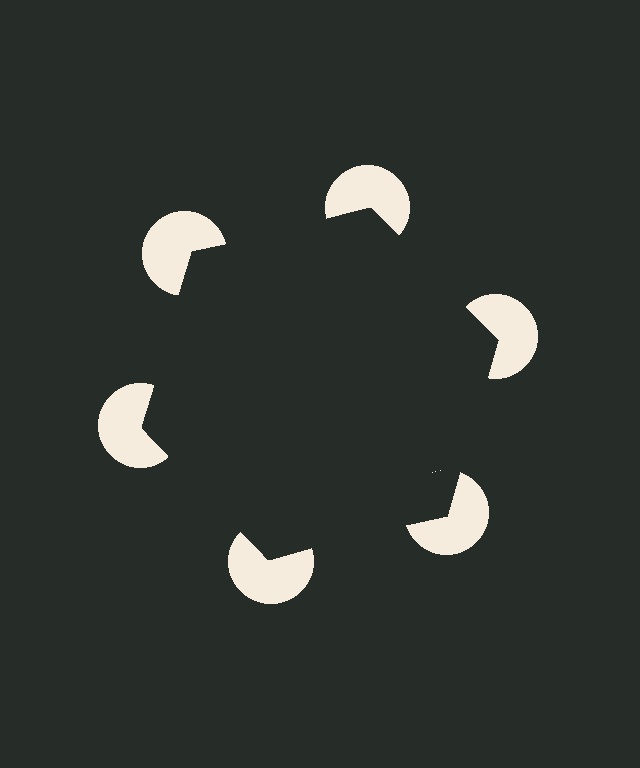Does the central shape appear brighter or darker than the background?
It typically appears slightly darker than the background, even though no actual brightness change is drawn.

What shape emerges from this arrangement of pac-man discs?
An illusory hexagon — its edges are inferred from the aligned wedge cuts in the pac-man discs, not physically drawn.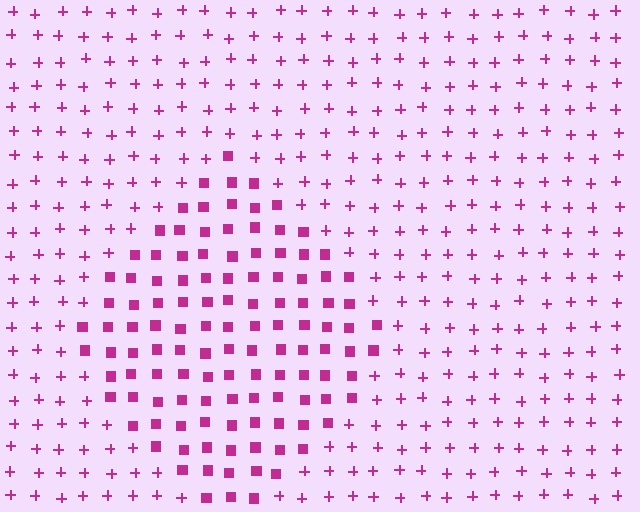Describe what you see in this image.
The image is filled with small magenta elements arranged in a uniform grid. A diamond-shaped region contains squares, while the surrounding area contains plus signs. The boundary is defined purely by the change in element shape.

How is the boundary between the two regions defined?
The boundary is defined by a change in element shape: squares inside vs. plus signs outside. All elements share the same color and spacing.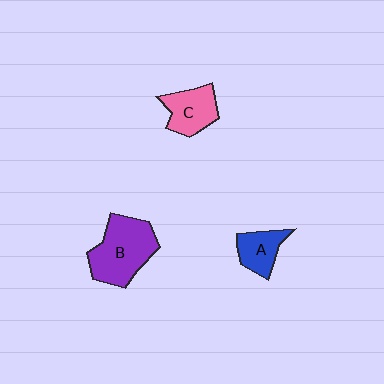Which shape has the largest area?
Shape B (purple).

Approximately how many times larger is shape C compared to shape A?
Approximately 1.3 times.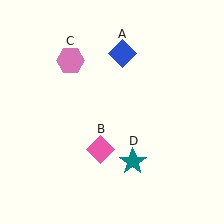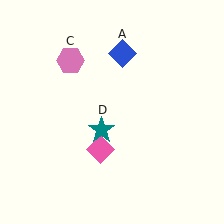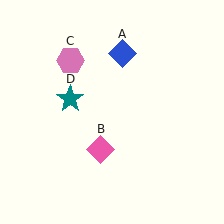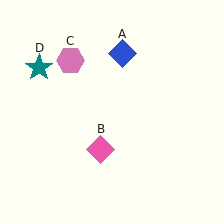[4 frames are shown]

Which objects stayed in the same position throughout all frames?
Blue diamond (object A) and pink diamond (object B) and pink hexagon (object C) remained stationary.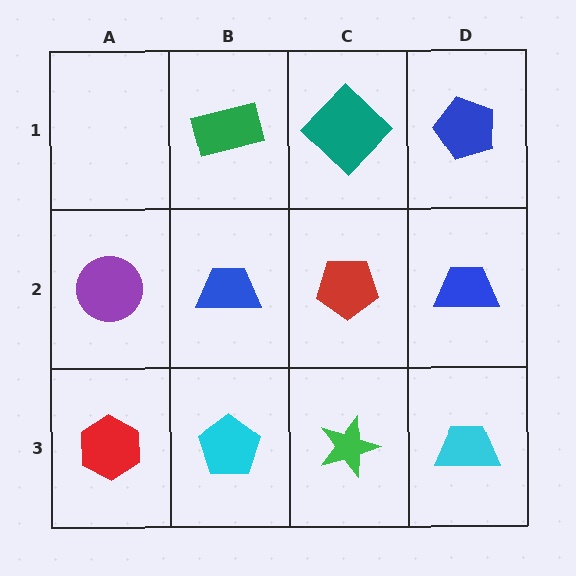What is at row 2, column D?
A blue trapezoid.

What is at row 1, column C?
A teal diamond.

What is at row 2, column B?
A blue trapezoid.